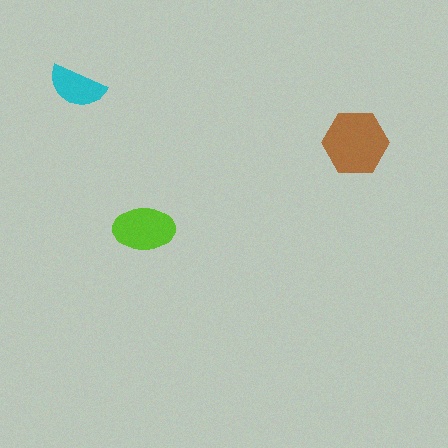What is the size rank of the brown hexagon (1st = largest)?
1st.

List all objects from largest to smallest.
The brown hexagon, the lime ellipse, the cyan semicircle.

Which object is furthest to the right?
The brown hexagon is rightmost.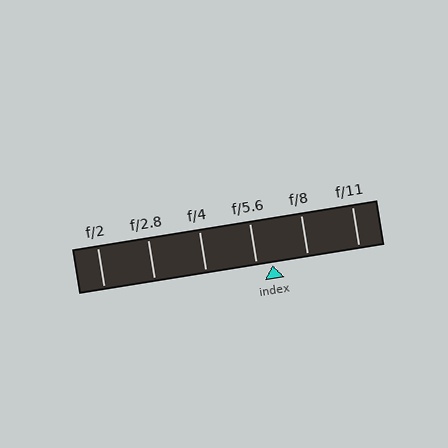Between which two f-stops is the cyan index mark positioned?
The index mark is between f/5.6 and f/8.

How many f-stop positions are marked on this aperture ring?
There are 6 f-stop positions marked.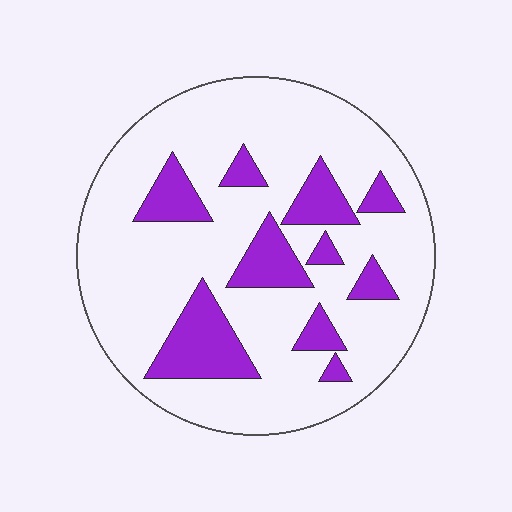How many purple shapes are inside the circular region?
10.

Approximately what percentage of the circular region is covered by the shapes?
Approximately 20%.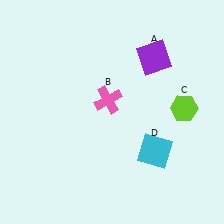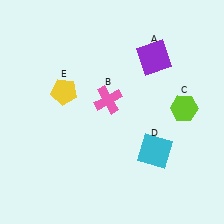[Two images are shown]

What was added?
A yellow pentagon (E) was added in Image 2.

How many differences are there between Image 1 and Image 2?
There is 1 difference between the two images.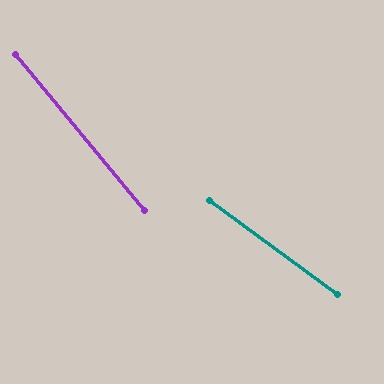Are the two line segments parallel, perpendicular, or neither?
Neither parallel nor perpendicular — they differ by about 14°.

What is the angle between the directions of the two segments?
Approximately 14 degrees.